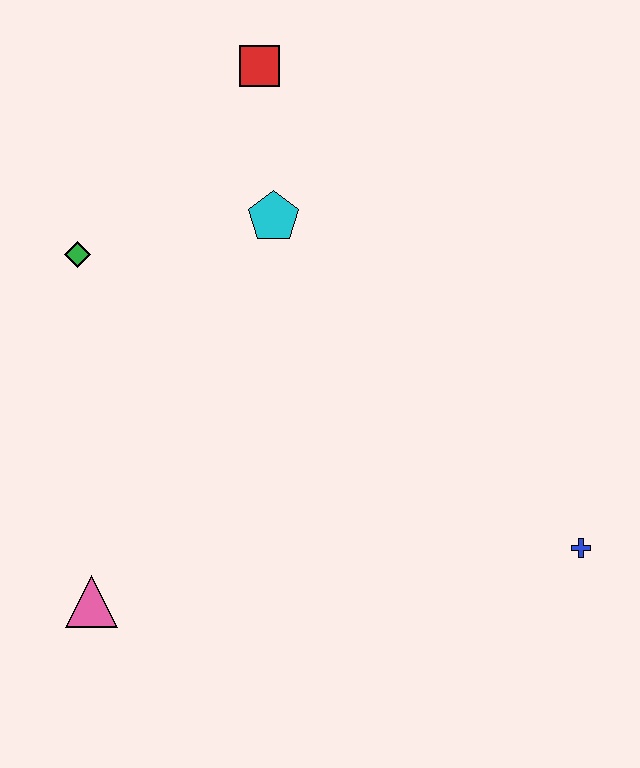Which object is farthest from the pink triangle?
The red square is farthest from the pink triangle.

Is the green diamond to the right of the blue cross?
No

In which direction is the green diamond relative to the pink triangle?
The green diamond is above the pink triangle.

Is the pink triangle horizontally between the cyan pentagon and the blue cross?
No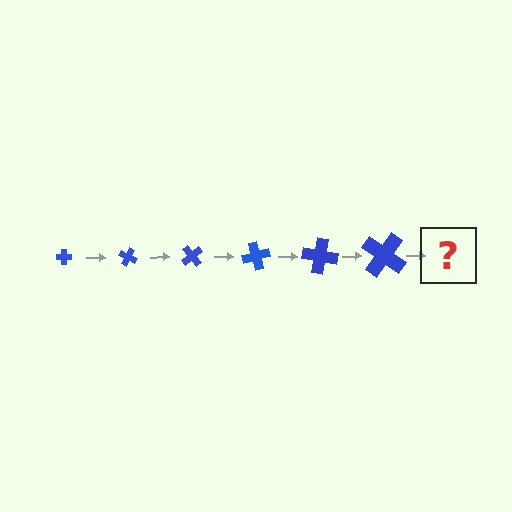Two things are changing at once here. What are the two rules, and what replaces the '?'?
The two rules are that the cross grows larger each step and it rotates 25 degrees each step. The '?' should be a cross, larger than the previous one and rotated 150 degrees from the start.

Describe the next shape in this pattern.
It should be a cross, larger than the previous one and rotated 150 degrees from the start.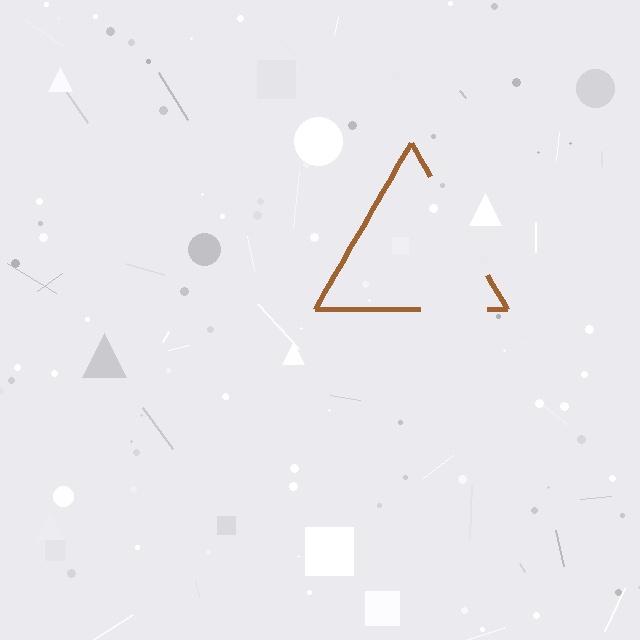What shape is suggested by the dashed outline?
The dashed outline suggests a triangle.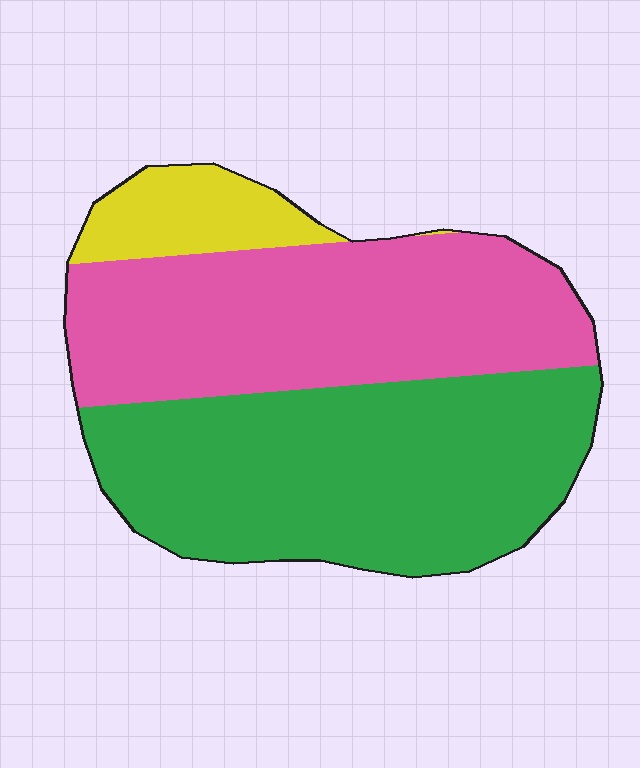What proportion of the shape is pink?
Pink covers 42% of the shape.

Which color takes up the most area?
Green, at roughly 50%.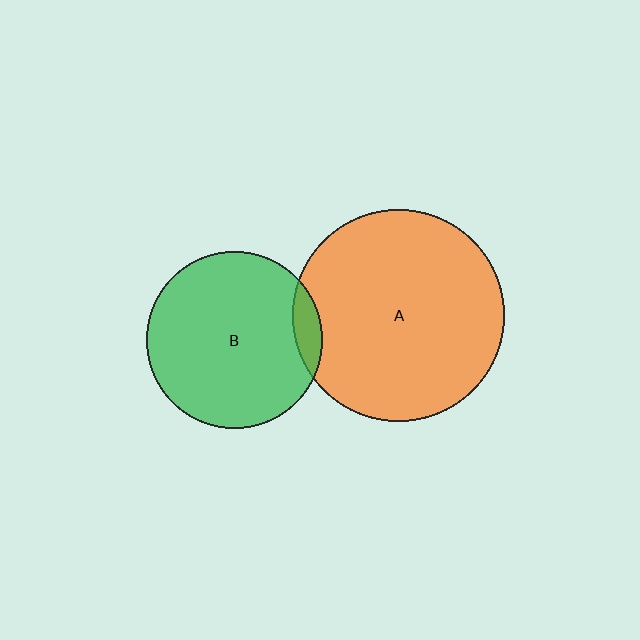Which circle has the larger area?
Circle A (orange).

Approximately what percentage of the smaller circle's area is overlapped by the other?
Approximately 10%.